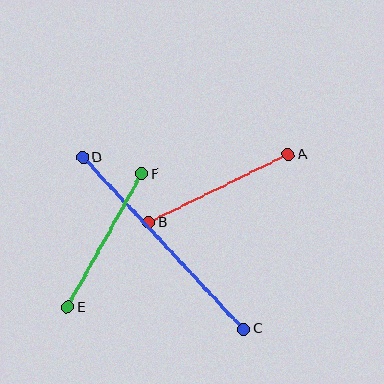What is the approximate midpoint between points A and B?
The midpoint is at approximately (219, 189) pixels.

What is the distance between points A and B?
The distance is approximately 155 pixels.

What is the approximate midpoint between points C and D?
The midpoint is at approximately (163, 243) pixels.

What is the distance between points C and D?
The distance is approximately 236 pixels.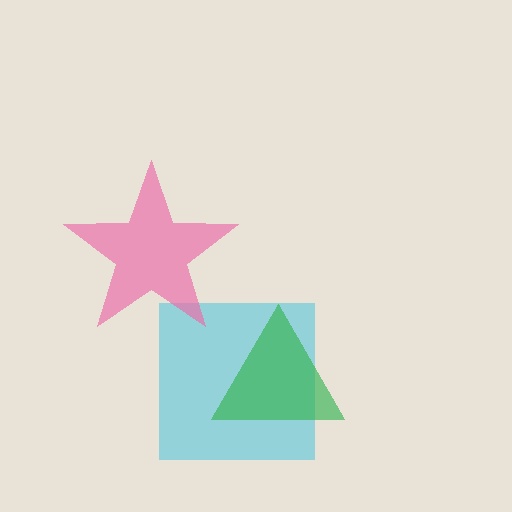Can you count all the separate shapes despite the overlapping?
Yes, there are 3 separate shapes.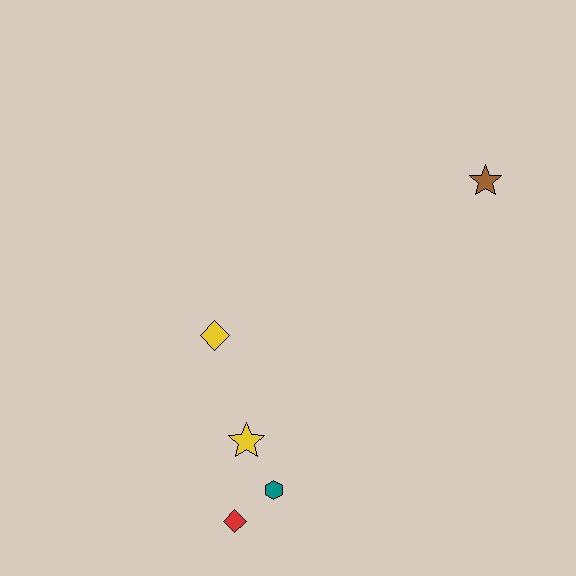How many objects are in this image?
There are 5 objects.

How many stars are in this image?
There are 2 stars.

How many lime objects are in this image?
There are no lime objects.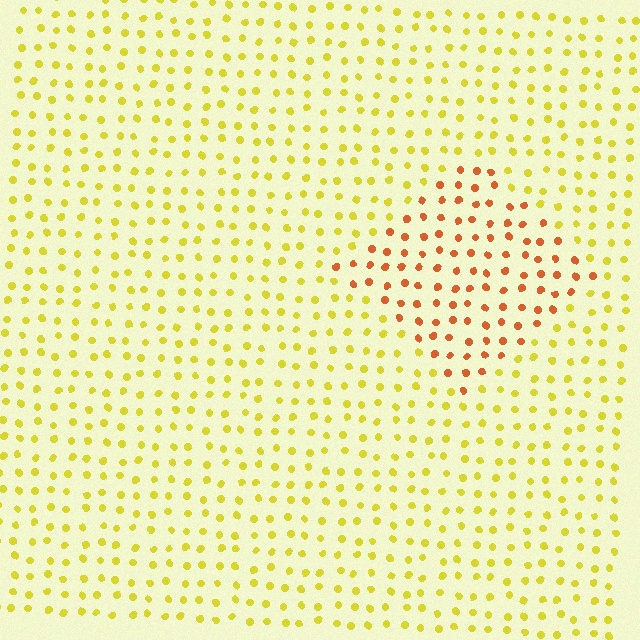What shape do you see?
I see a diamond.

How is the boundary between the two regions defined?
The boundary is defined purely by a slight shift in hue (about 42 degrees). Spacing, size, and orientation are identical on both sides.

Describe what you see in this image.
The image is filled with small yellow elements in a uniform arrangement. A diamond-shaped region is visible where the elements are tinted to a slightly different hue, forming a subtle color boundary.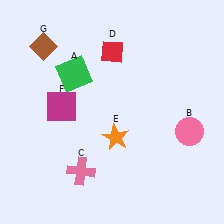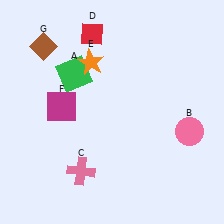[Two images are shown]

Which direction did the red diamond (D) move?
The red diamond (D) moved left.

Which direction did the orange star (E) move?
The orange star (E) moved up.